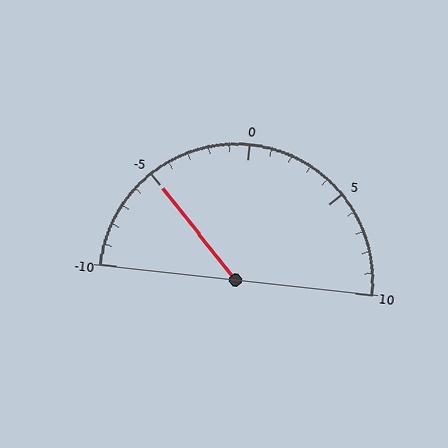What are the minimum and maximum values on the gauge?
The gauge ranges from -10 to 10.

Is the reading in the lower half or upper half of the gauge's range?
The reading is in the lower half of the range (-10 to 10).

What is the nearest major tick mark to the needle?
The nearest major tick mark is -5.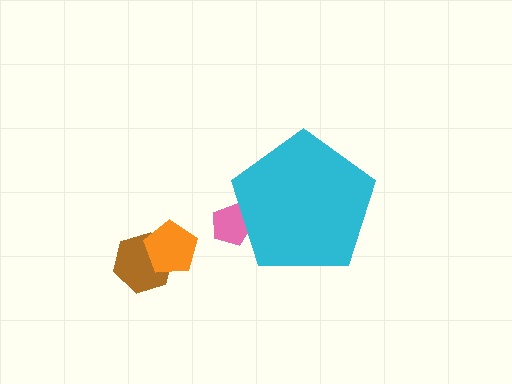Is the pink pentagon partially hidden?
Yes, the pink pentagon is partially hidden behind the cyan pentagon.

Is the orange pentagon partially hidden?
No, the orange pentagon is fully visible.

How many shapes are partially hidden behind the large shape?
1 shape is partially hidden.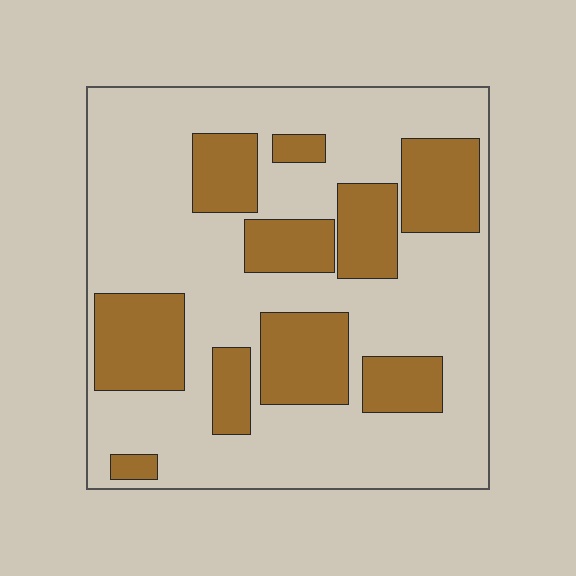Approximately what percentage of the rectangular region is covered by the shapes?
Approximately 30%.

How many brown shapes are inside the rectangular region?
10.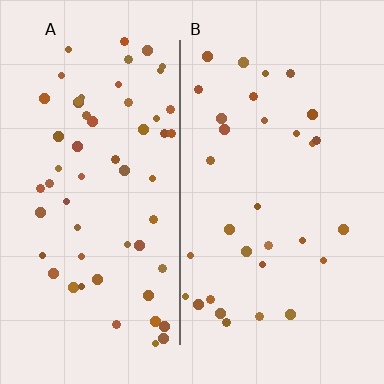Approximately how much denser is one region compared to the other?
Approximately 1.9× — region A over region B.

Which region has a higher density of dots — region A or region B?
A (the left).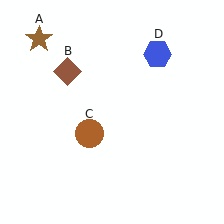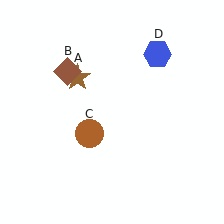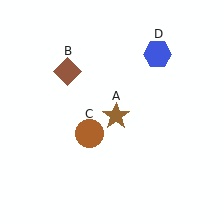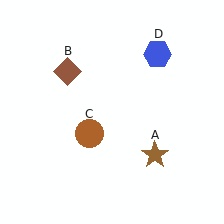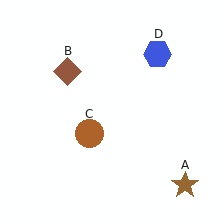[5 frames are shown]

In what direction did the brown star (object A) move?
The brown star (object A) moved down and to the right.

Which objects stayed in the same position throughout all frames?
Brown diamond (object B) and brown circle (object C) and blue hexagon (object D) remained stationary.